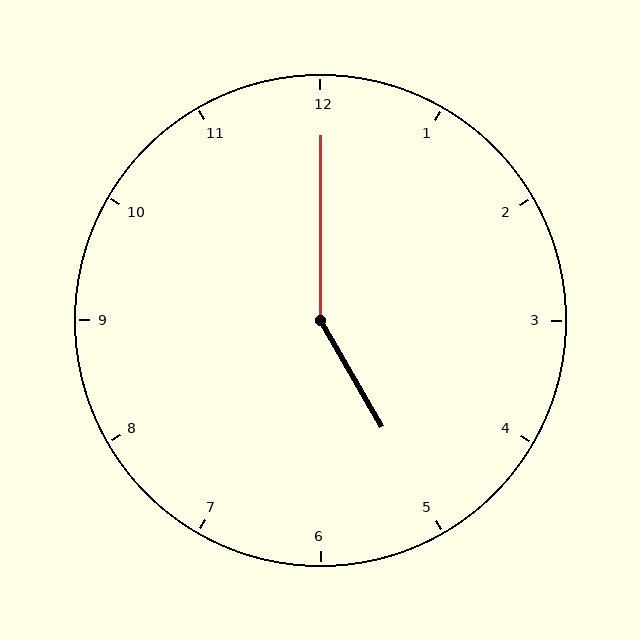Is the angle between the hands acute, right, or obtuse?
It is obtuse.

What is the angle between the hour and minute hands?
Approximately 150 degrees.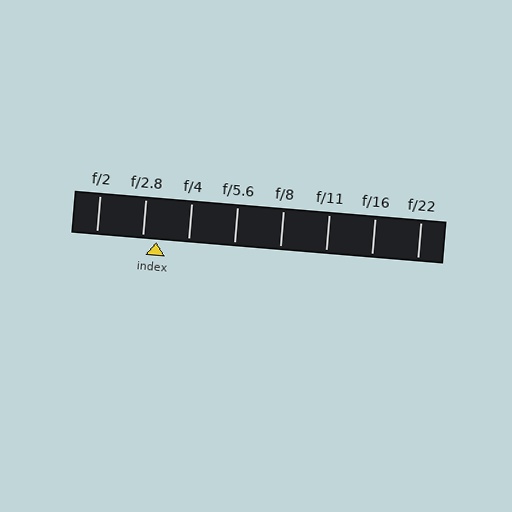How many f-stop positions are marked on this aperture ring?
There are 8 f-stop positions marked.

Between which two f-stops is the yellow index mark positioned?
The index mark is between f/2.8 and f/4.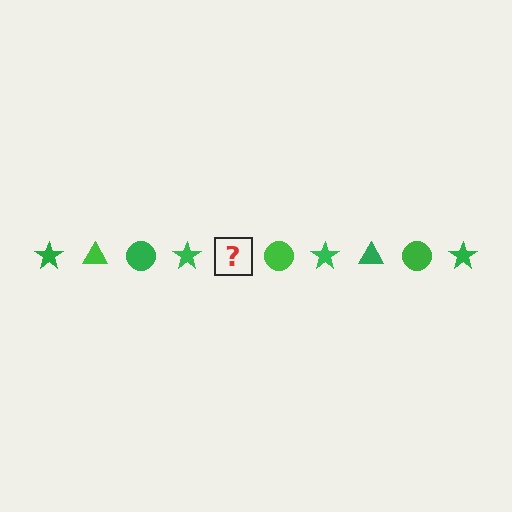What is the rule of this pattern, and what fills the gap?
The rule is that the pattern cycles through star, triangle, circle shapes in green. The gap should be filled with a green triangle.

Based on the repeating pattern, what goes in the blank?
The blank should be a green triangle.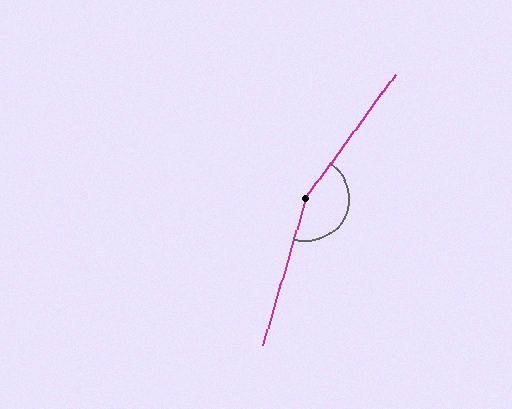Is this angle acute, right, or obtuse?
It is obtuse.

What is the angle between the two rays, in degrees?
Approximately 160 degrees.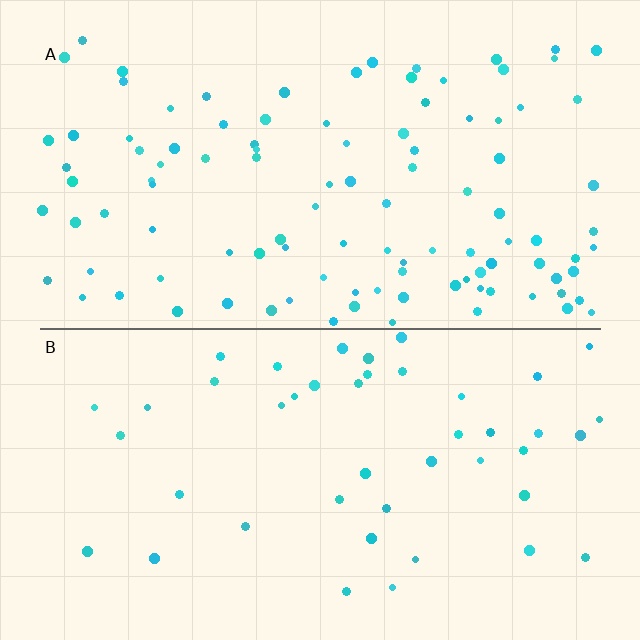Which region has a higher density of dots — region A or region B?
A (the top).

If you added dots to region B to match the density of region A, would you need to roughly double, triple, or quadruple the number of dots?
Approximately double.